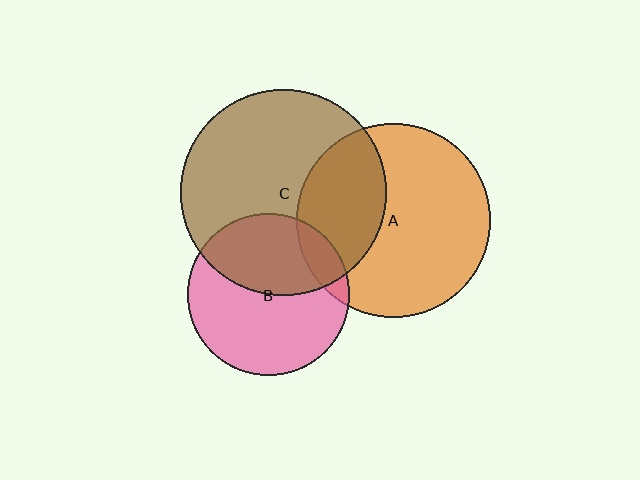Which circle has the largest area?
Circle C (brown).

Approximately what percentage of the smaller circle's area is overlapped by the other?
Approximately 10%.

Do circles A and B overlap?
Yes.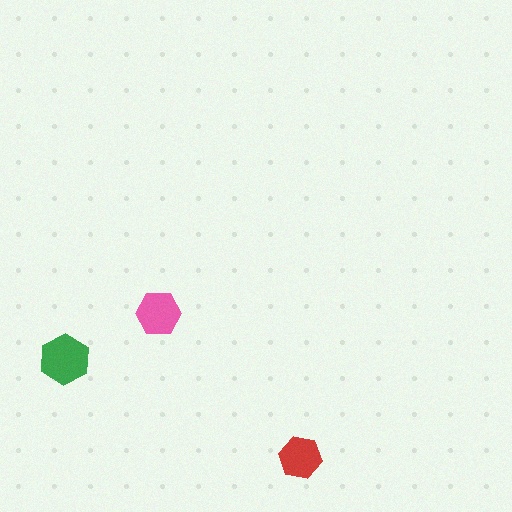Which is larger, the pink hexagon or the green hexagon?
The green one.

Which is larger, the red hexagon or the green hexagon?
The green one.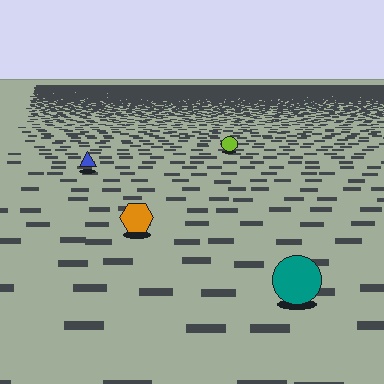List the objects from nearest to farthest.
From nearest to farthest: the teal circle, the orange hexagon, the blue triangle, the lime circle.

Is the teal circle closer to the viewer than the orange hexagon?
Yes. The teal circle is closer — you can tell from the texture gradient: the ground texture is coarser near it.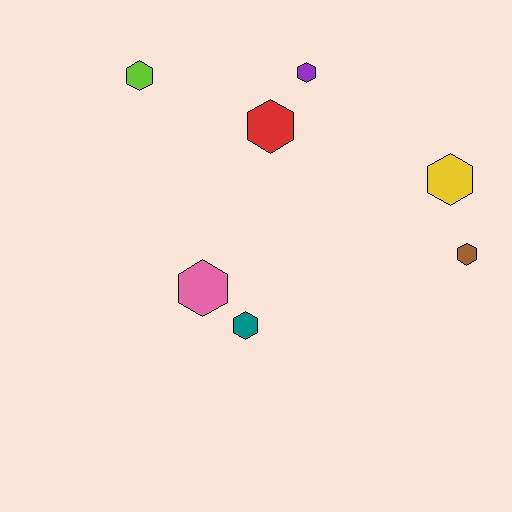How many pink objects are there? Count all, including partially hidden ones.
There is 1 pink object.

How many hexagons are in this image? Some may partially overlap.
There are 7 hexagons.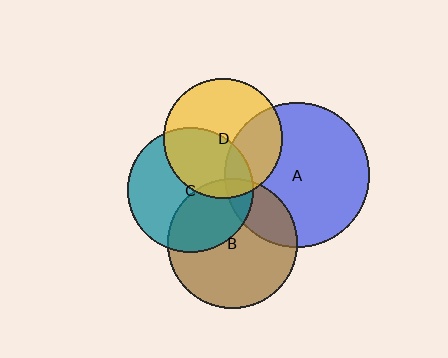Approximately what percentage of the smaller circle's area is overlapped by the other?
Approximately 40%.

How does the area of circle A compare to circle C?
Approximately 1.3 times.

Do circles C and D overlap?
Yes.